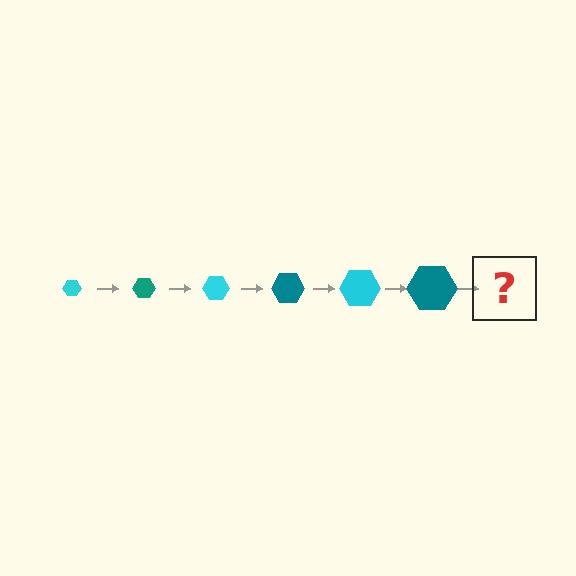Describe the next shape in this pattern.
It should be a cyan hexagon, larger than the previous one.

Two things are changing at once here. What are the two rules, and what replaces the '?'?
The two rules are that the hexagon grows larger each step and the color cycles through cyan and teal. The '?' should be a cyan hexagon, larger than the previous one.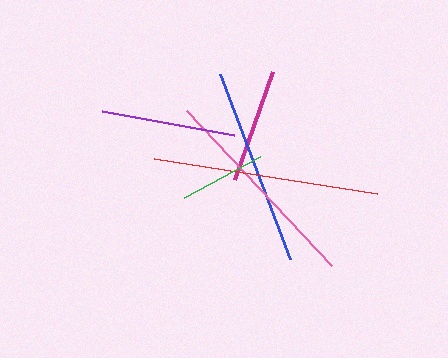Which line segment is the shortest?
The green line is the shortest at approximately 86 pixels.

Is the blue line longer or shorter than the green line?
The blue line is longer than the green line.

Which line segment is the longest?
The red line is the longest at approximately 225 pixels.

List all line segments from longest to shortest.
From longest to shortest: red, pink, blue, purple, magenta, green.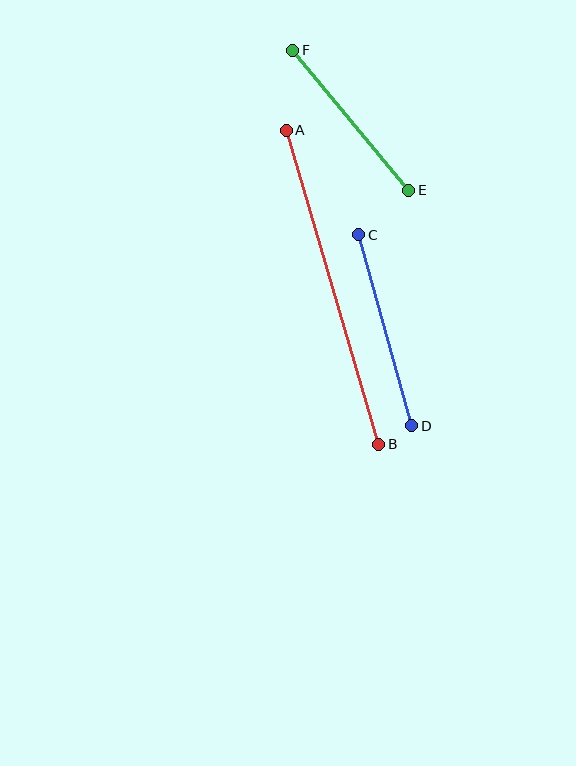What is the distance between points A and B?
The distance is approximately 327 pixels.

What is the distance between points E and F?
The distance is approximately 182 pixels.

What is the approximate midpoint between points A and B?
The midpoint is at approximately (333, 287) pixels.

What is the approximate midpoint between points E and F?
The midpoint is at approximately (351, 120) pixels.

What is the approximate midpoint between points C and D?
The midpoint is at approximately (385, 330) pixels.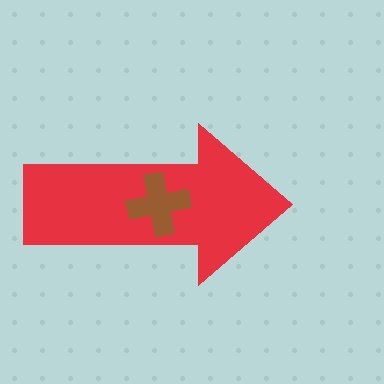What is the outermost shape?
The red arrow.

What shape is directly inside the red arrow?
The brown cross.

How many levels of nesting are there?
2.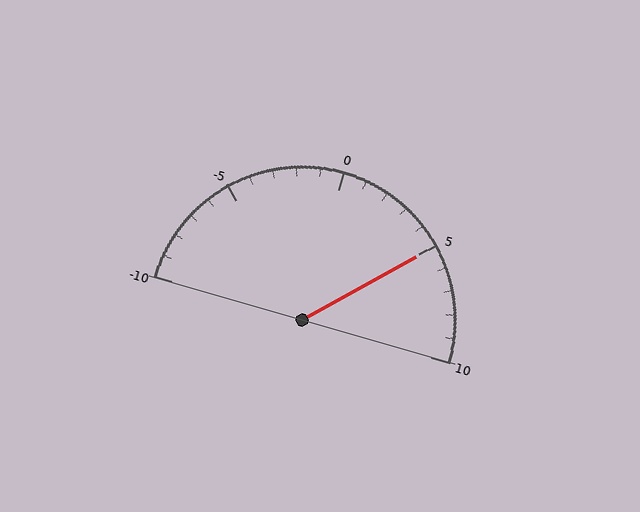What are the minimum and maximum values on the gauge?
The gauge ranges from -10 to 10.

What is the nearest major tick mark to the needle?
The nearest major tick mark is 5.